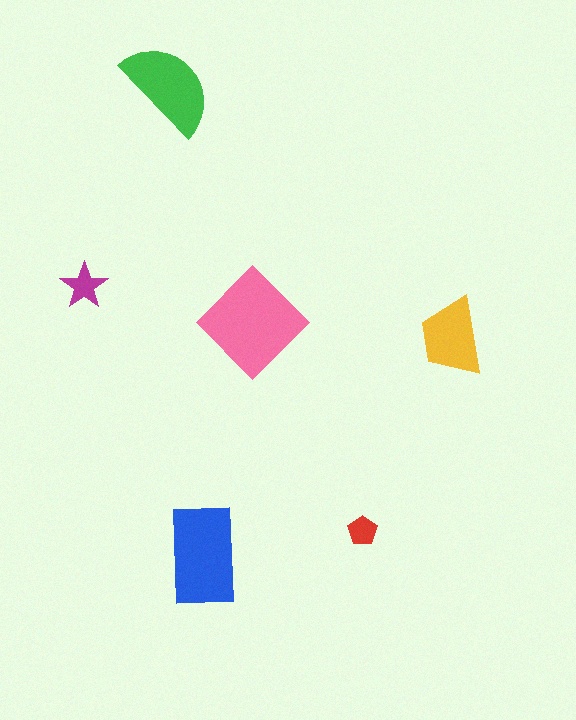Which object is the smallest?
The red pentagon.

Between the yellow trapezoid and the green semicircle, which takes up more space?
The green semicircle.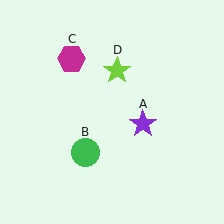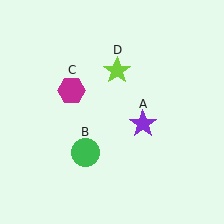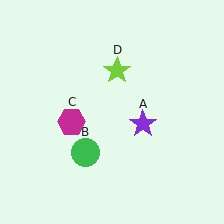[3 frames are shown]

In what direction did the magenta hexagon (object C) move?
The magenta hexagon (object C) moved down.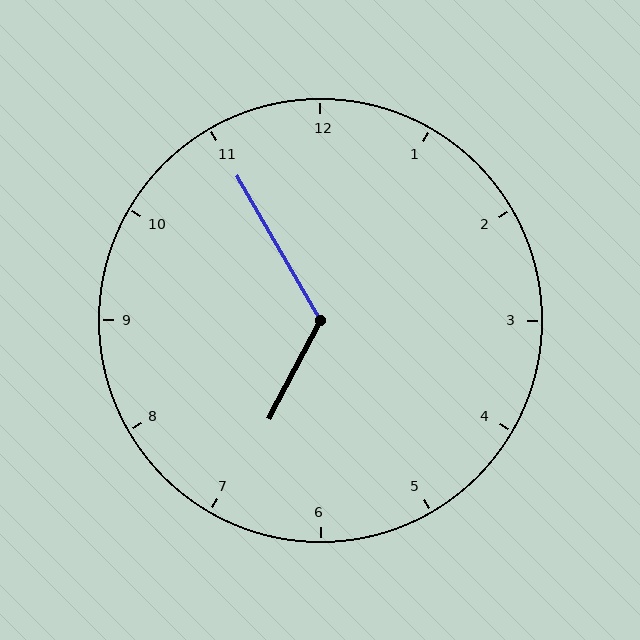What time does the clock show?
6:55.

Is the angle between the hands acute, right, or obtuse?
It is obtuse.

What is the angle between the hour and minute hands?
Approximately 122 degrees.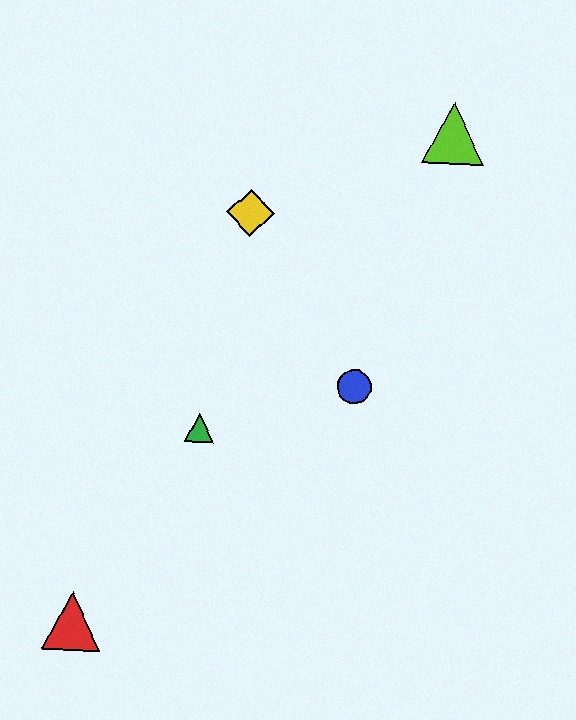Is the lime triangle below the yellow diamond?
No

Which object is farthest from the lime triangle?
The red triangle is farthest from the lime triangle.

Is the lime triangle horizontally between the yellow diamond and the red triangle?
No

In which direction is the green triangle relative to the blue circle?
The green triangle is to the left of the blue circle.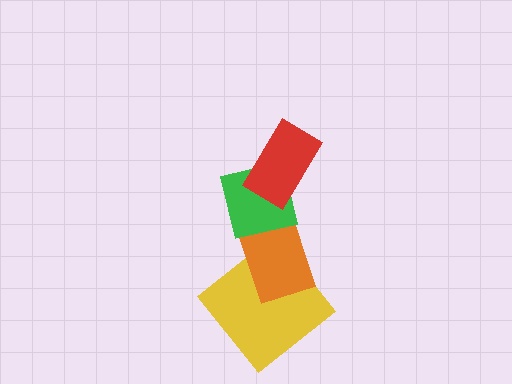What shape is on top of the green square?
The red rectangle is on top of the green square.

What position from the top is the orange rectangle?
The orange rectangle is 3rd from the top.